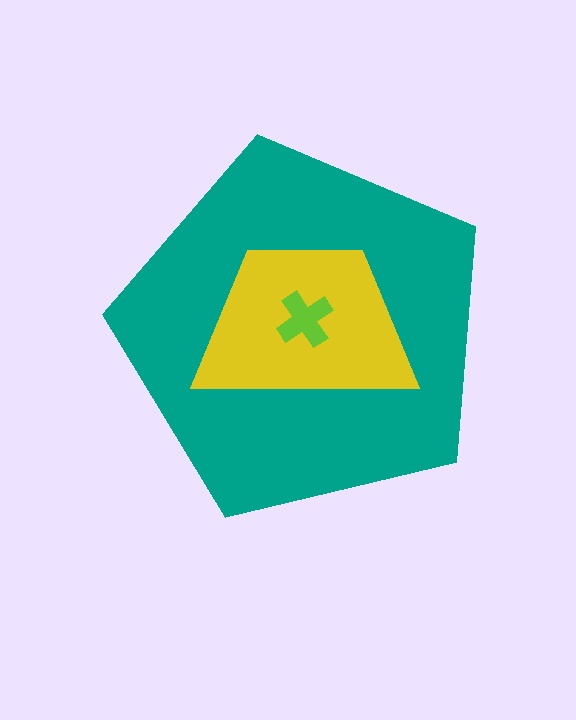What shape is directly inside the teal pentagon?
The yellow trapezoid.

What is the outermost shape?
The teal pentagon.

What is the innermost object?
The lime cross.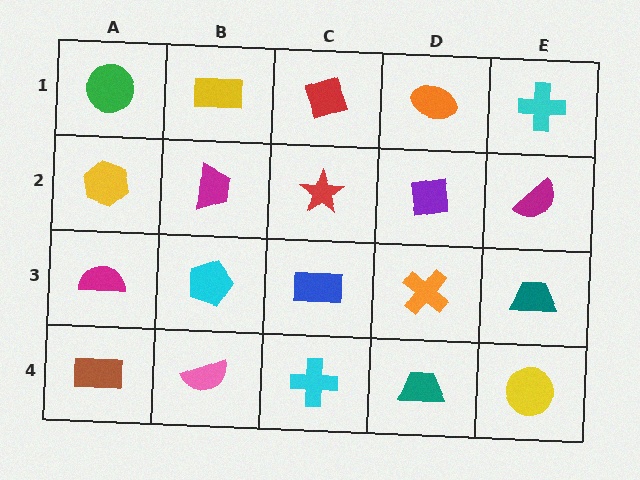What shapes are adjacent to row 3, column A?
A yellow hexagon (row 2, column A), a brown rectangle (row 4, column A), a cyan pentagon (row 3, column B).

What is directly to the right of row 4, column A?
A pink semicircle.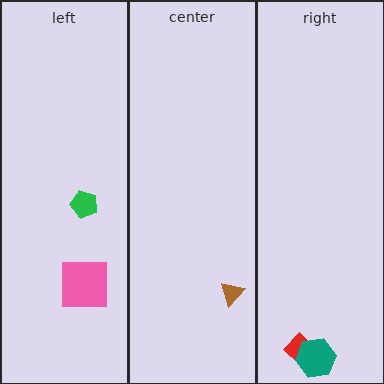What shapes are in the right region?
The red diamond, the teal hexagon.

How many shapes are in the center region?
1.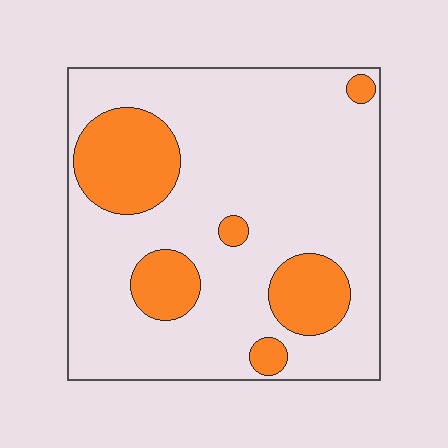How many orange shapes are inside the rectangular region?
6.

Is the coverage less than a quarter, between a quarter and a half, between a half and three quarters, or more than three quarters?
Less than a quarter.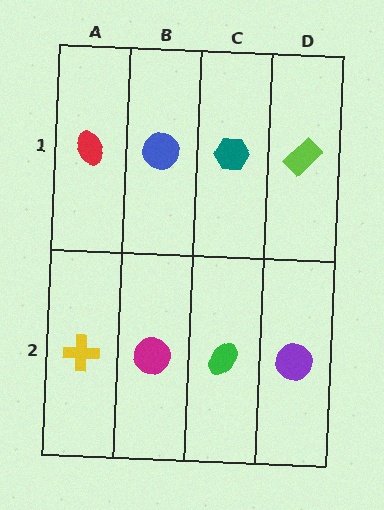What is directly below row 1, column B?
A magenta circle.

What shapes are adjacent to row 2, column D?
A lime rectangle (row 1, column D), a green ellipse (row 2, column C).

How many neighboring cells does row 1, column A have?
2.